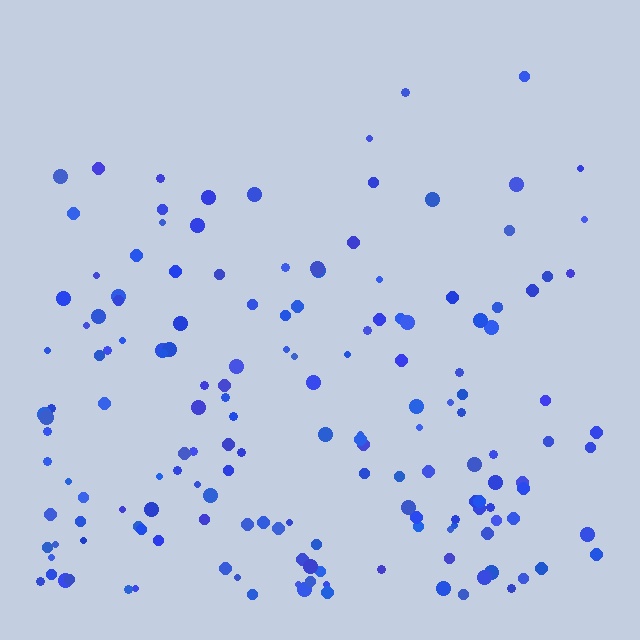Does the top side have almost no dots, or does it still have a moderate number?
Still a moderate number, just noticeably fewer than the bottom.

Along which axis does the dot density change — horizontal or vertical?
Vertical.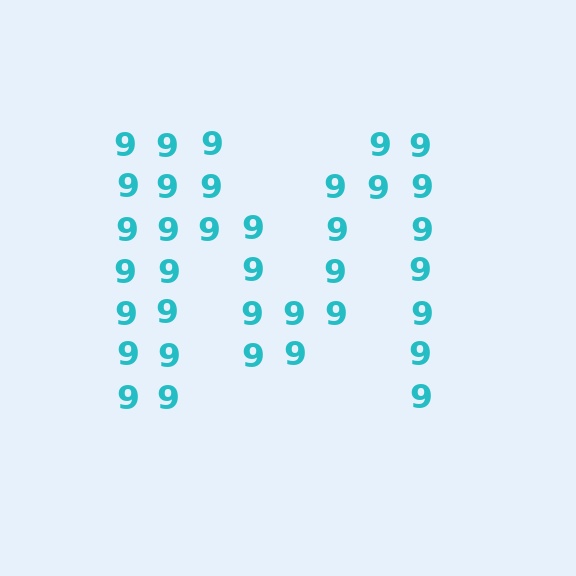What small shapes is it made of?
It is made of small digit 9's.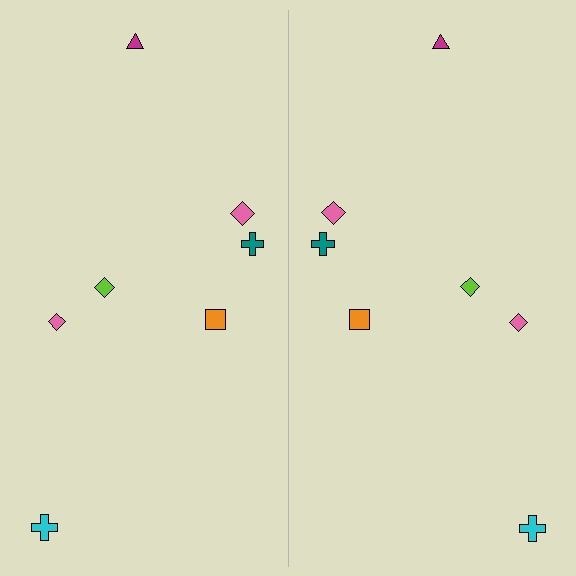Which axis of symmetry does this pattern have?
The pattern has a vertical axis of symmetry running through the center of the image.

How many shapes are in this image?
There are 14 shapes in this image.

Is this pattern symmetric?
Yes, this pattern has bilateral (reflection) symmetry.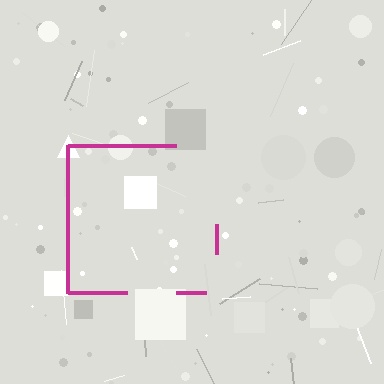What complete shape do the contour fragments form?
The contour fragments form a square.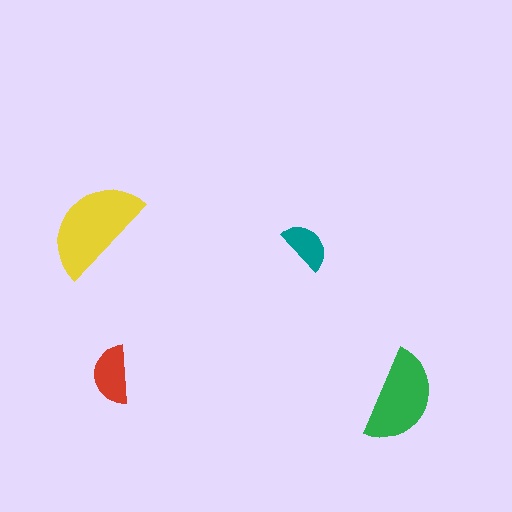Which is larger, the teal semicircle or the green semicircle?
The green one.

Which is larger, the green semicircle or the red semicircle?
The green one.